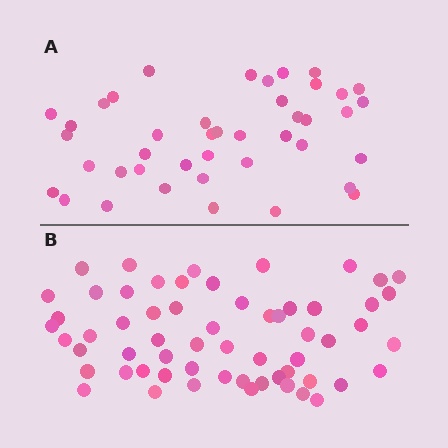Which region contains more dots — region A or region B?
Region B (the bottom region) has more dots.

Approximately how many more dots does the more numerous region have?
Region B has approximately 20 more dots than region A.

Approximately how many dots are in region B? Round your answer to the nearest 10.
About 60 dots.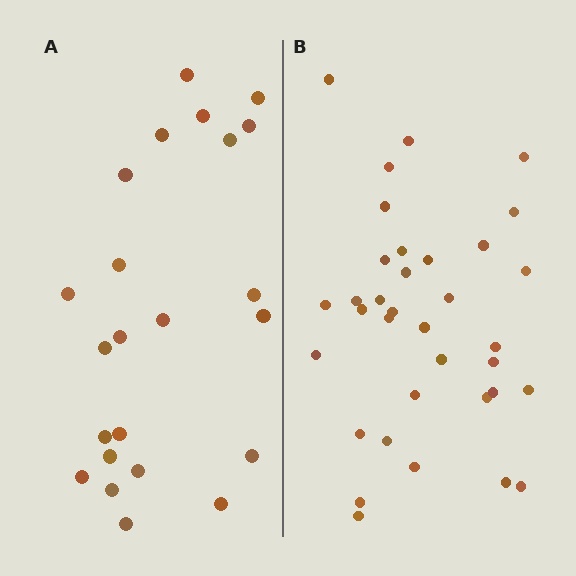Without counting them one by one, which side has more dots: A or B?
Region B (the right region) has more dots.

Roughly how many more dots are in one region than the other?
Region B has roughly 12 or so more dots than region A.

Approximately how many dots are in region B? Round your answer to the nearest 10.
About 40 dots. (The exact count is 35, which rounds to 40.)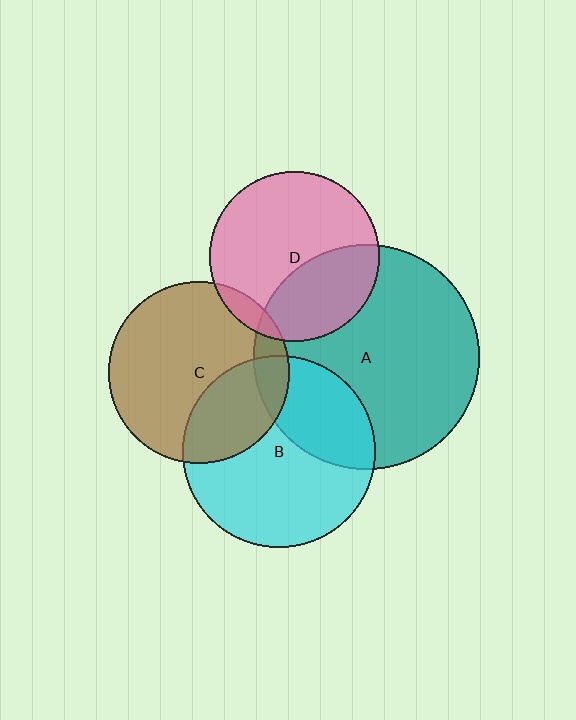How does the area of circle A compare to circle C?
Approximately 1.5 times.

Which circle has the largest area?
Circle A (teal).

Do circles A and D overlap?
Yes.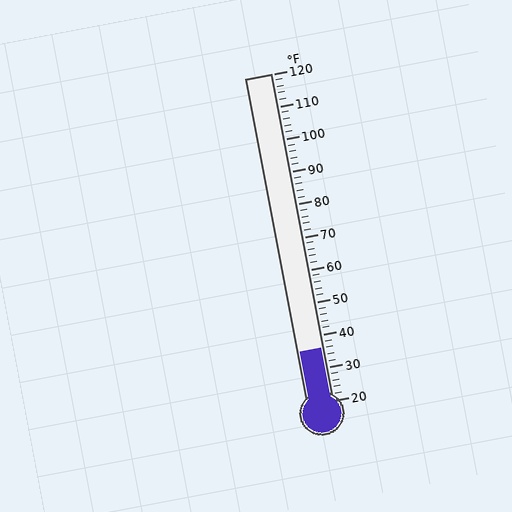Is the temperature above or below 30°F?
The temperature is above 30°F.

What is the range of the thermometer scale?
The thermometer scale ranges from 20°F to 120°F.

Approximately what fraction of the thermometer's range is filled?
The thermometer is filled to approximately 15% of its range.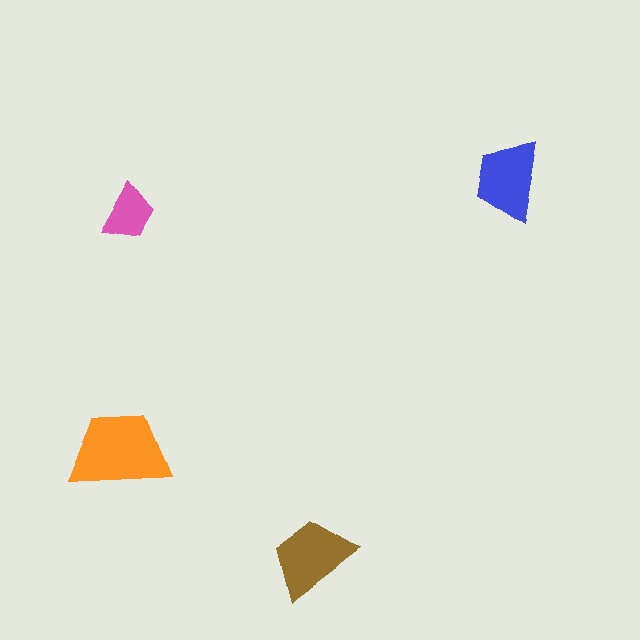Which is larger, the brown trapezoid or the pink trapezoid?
The brown one.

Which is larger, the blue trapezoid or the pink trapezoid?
The blue one.